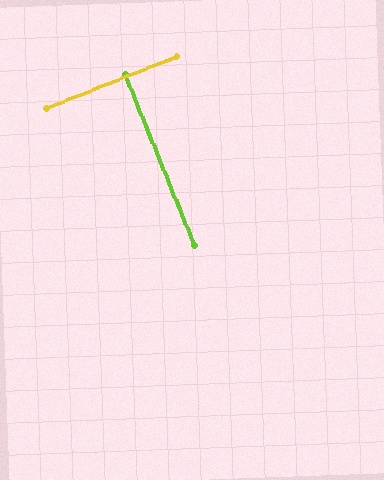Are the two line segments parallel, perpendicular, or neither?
Perpendicular — they meet at approximately 89°.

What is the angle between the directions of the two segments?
Approximately 89 degrees.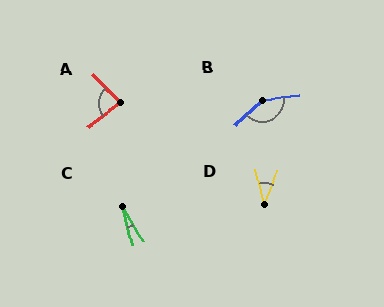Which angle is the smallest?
C, at approximately 17 degrees.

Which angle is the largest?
B, at approximately 144 degrees.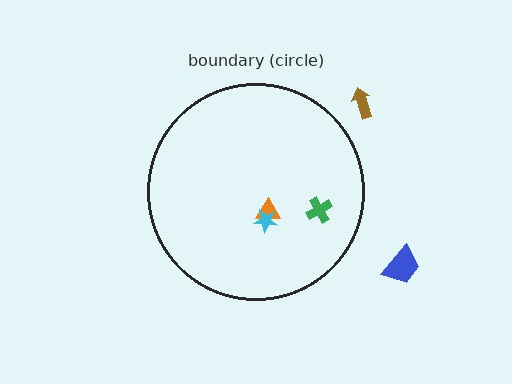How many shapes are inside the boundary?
3 inside, 2 outside.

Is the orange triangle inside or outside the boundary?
Inside.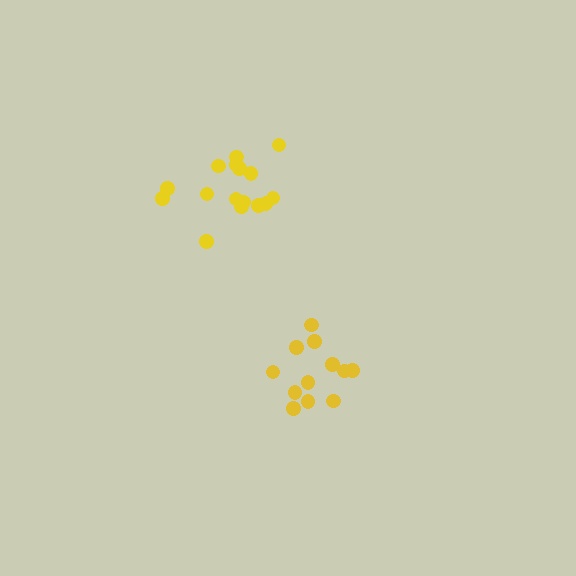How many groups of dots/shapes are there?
There are 2 groups.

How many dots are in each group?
Group 1: 16 dots, Group 2: 12 dots (28 total).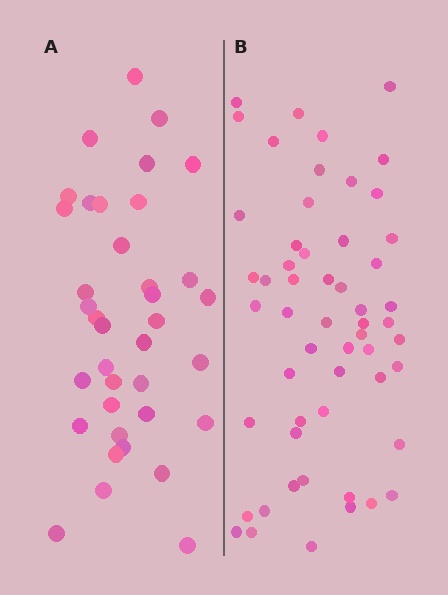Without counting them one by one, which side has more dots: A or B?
Region B (the right region) has more dots.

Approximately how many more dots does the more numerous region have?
Region B has approximately 20 more dots than region A.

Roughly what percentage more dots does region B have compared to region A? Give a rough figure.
About 50% more.